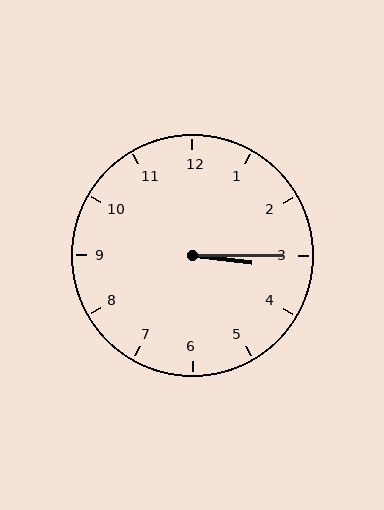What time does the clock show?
3:15.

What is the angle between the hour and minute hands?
Approximately 8 degrees.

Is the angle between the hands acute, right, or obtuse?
It is acute.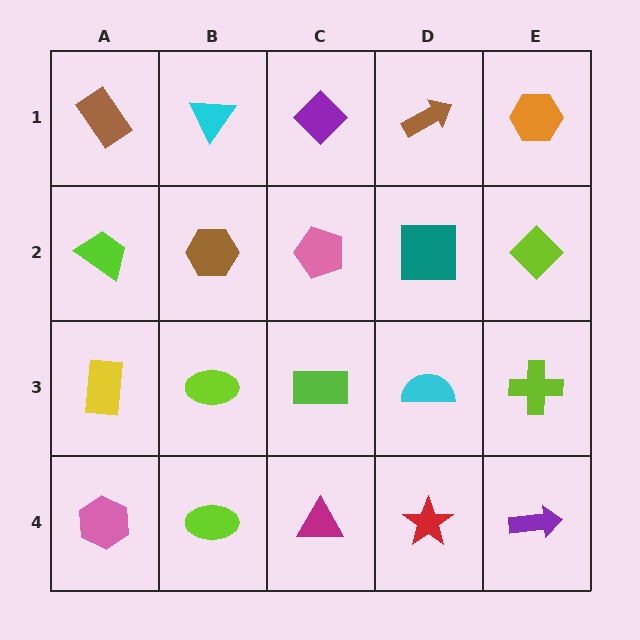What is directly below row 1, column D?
A teal square.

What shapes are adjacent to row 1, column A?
A lime trapezoid (row 2, column A), a cyan triangle (row 1, column B).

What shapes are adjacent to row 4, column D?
A cyan semicircle (row 3, column D), a magenta triangle (row 4, column C), a purple arrow (row 4, column E).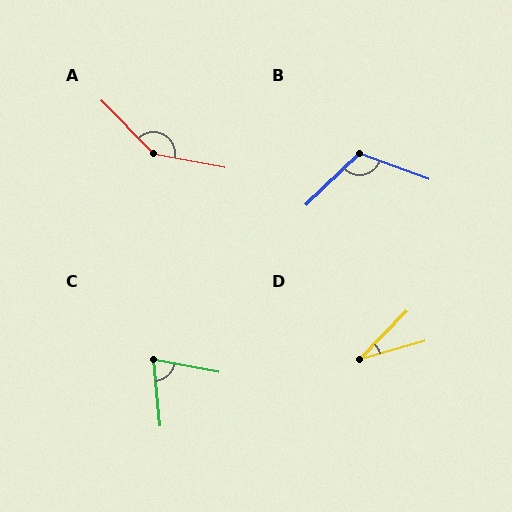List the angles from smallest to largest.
D (29°), C (74°), B (115°), A (145°).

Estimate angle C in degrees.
Approximately 74 degrees.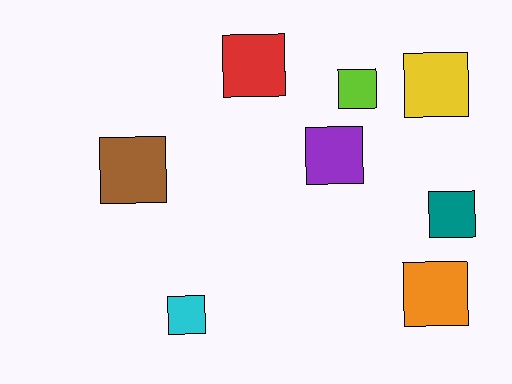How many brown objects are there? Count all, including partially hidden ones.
There is 1 brown object.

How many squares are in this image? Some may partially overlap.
There are 8 squares.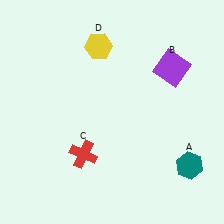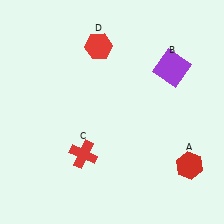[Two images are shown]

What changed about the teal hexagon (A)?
In Image 1, A is teal. In Image 2, it changed to red.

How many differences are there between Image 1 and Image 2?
There are 2 differences between the two images.